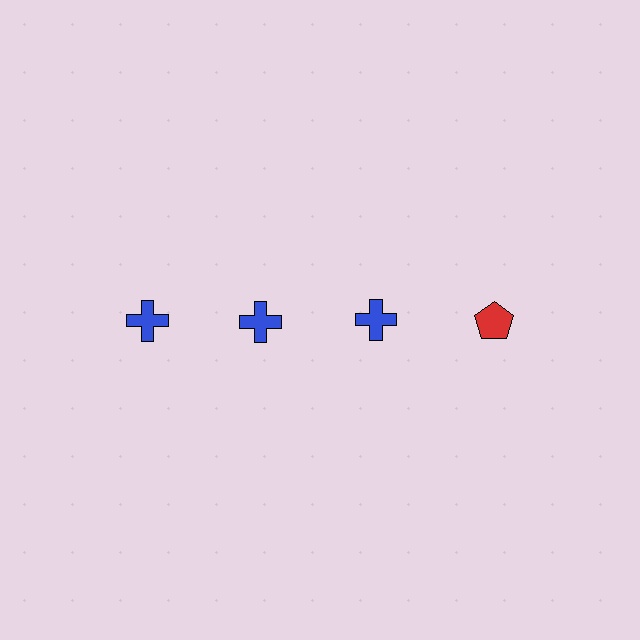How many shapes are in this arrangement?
There are 4 shapes arranged in a grid pattern.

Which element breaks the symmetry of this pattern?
The red pentagon in the top row, second from right column breaks the symmetry. All other shapes are blue crosses.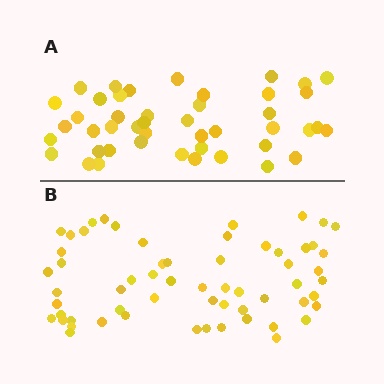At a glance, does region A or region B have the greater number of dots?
Region B (the bottom region) has more dots.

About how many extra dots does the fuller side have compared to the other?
Region B has approximately 15 more dots than region A.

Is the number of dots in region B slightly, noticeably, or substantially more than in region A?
Region B has noticeably more, but not dramatically so. The ratio is roughly 1.3 to 1.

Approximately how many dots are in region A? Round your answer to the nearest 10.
About 40 dots. (The exact count is 45, which rounds to 40.)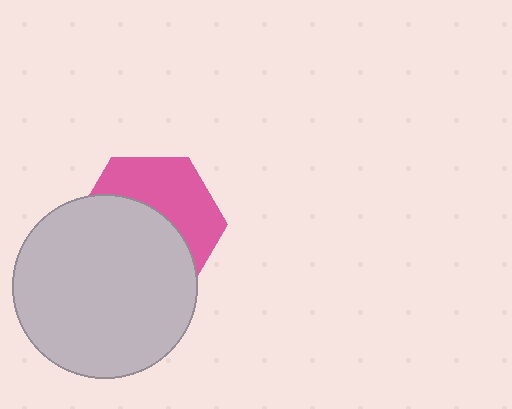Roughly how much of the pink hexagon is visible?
A small part of it is visible (roughly 44%).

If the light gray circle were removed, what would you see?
You would see the complete pink hexagon.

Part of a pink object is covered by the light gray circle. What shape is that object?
It is a hexagon.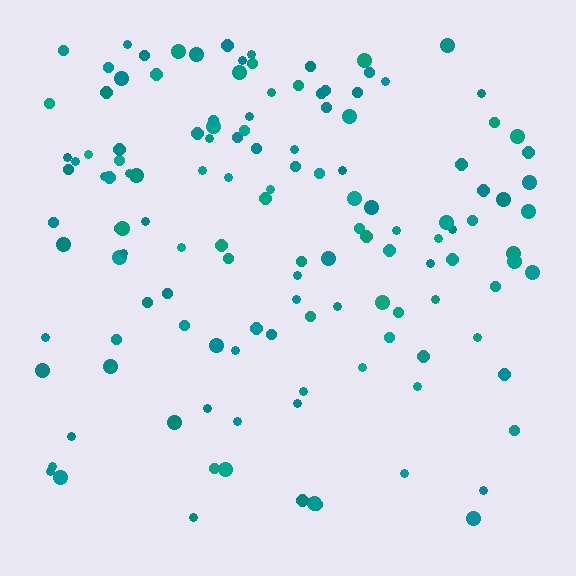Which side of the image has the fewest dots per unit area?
The bottom.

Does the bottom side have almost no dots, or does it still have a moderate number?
Still a moderate number, just noticeably fewer than the top.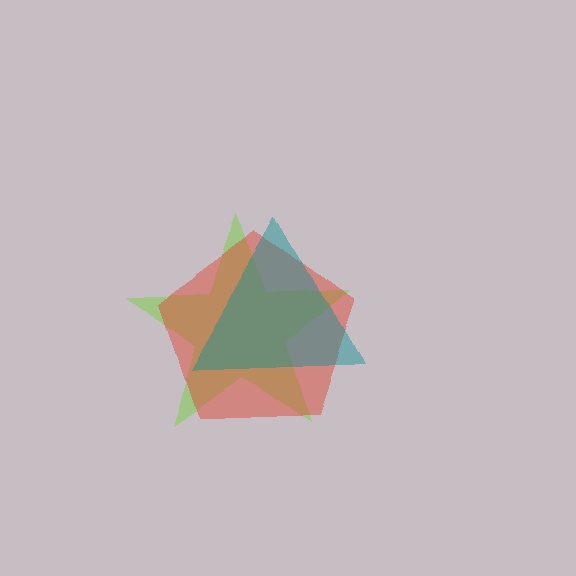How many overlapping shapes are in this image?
There are 3 overlapping shapes in the image.